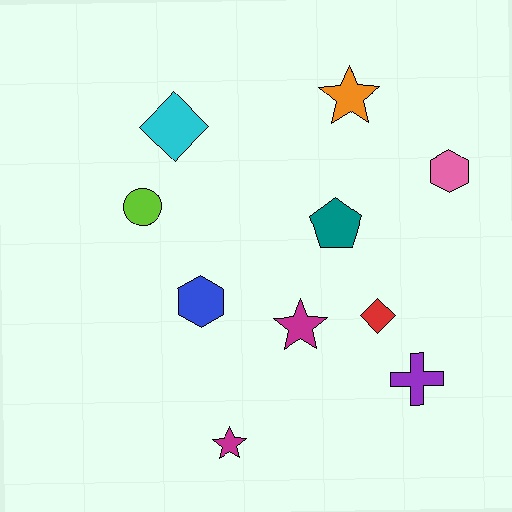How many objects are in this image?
There are 10 objects.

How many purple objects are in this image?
There is 1 purple object.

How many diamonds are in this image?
There are 2 diamonds.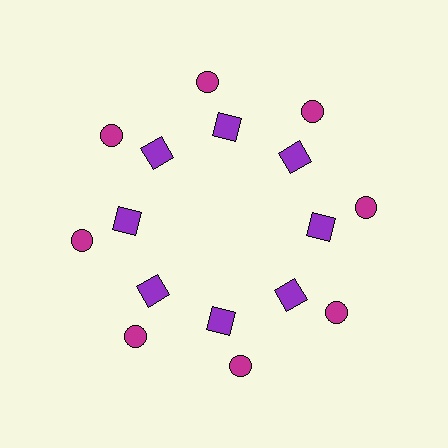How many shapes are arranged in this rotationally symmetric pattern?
There are 16 shapes, arranged in 8 groups of 2.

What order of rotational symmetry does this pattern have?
This pattern has 8-fold rotational symmetry.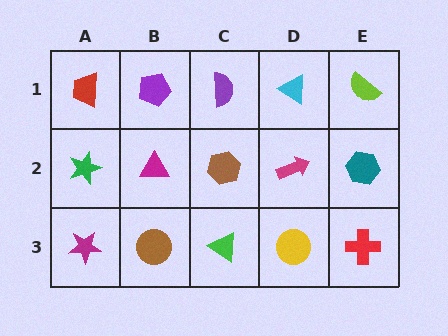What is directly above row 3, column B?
A magenta triangle.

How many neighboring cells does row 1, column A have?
2.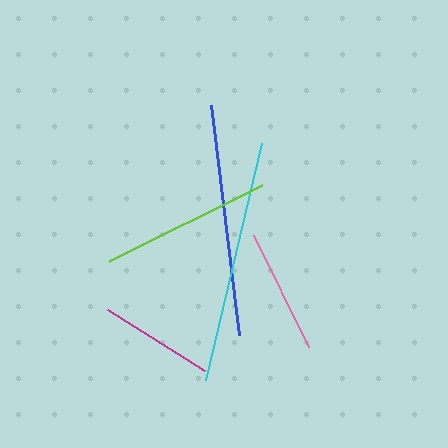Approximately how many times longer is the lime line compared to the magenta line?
The lime line is approximately 1.5 times the length of the magenta line.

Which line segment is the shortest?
The magenta line is the shortest at approximately 114 pixels.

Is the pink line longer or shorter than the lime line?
The lime line is longer than the pink line.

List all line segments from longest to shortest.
From longest to shortest: cyan, blue, lime, pink, magenta.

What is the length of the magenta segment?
The magenta segment is approximately 114 pixels long.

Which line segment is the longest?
The cyan line is the longest at approximately 243 pixels.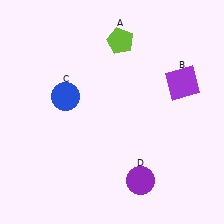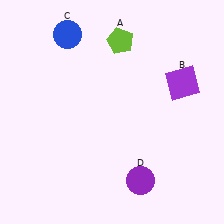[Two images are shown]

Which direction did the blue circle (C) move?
The blue circle (C) moved up.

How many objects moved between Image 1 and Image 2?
1 object moved between the two images.